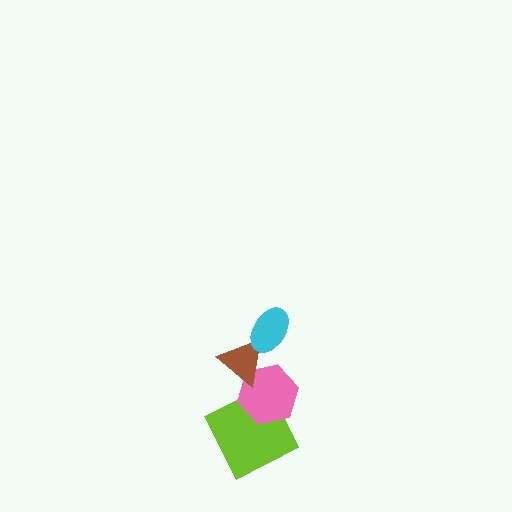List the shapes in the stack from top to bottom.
From top to bottom: the cyan ellipse, the brown triangle, the pink hexagon, the lime square.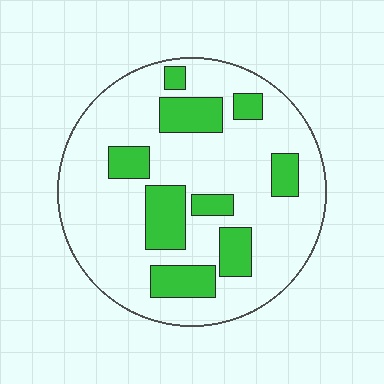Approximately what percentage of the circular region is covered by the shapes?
Approximately 25%.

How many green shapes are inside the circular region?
9.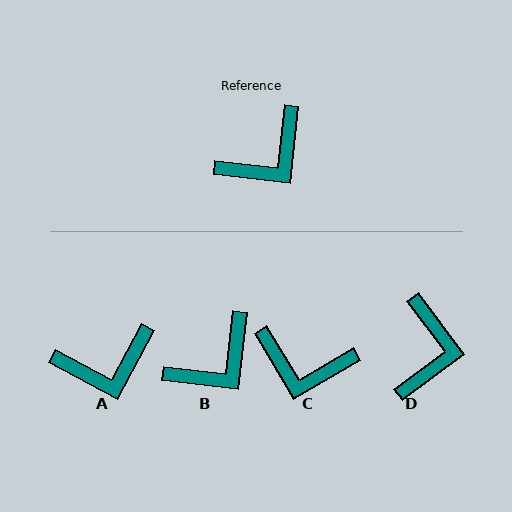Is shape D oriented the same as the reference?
No, it is off by about 43 degrees.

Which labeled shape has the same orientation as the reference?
B.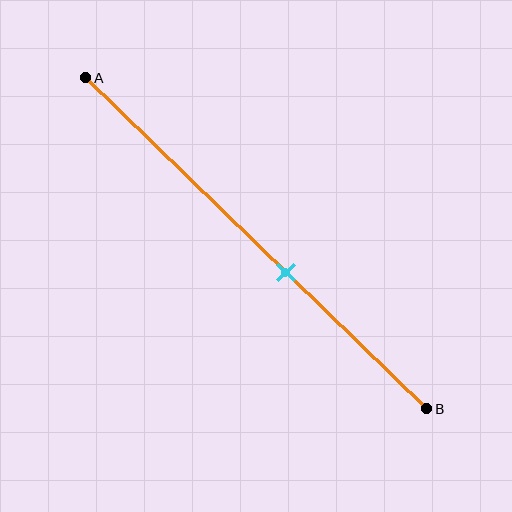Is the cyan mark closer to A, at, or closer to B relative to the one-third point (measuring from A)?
The cyan mark is closer to point B than the one-third point of segment AB.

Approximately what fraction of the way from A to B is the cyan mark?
The cyan mark is approximately 60% of the way from A to B.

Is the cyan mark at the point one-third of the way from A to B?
No, the mark is at about 60% from A, not at the 33% one-third point.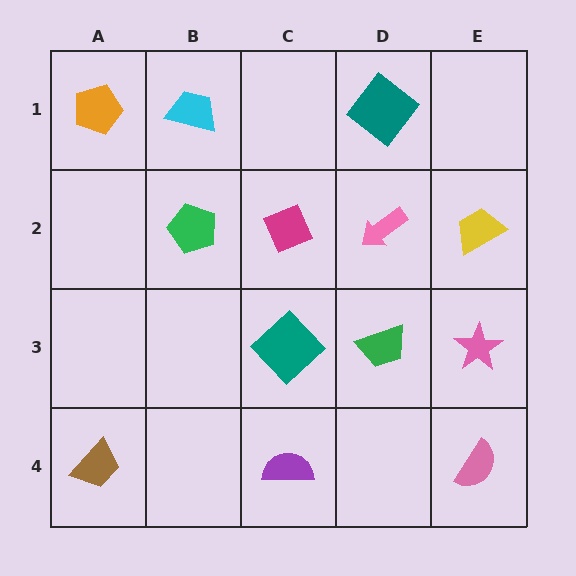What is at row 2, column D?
A pink arrow.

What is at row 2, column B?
A green pentagon.